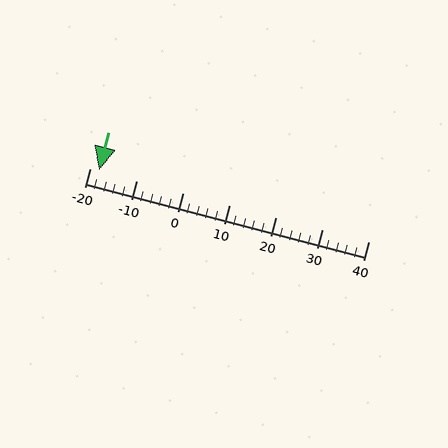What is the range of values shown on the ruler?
The ruler shows values from -20 to 40.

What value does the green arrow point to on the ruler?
The green arrow points to approximately -18.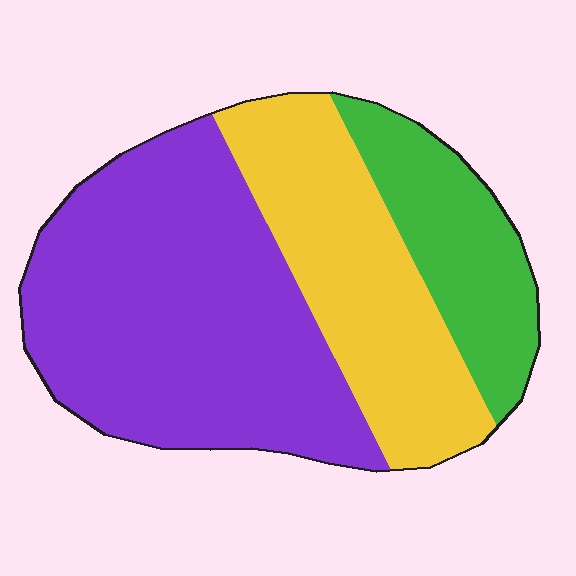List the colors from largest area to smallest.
From largest to smallest: purple, yellow, green.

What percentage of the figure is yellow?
Yellow takes up between a sixth and a third of the figure.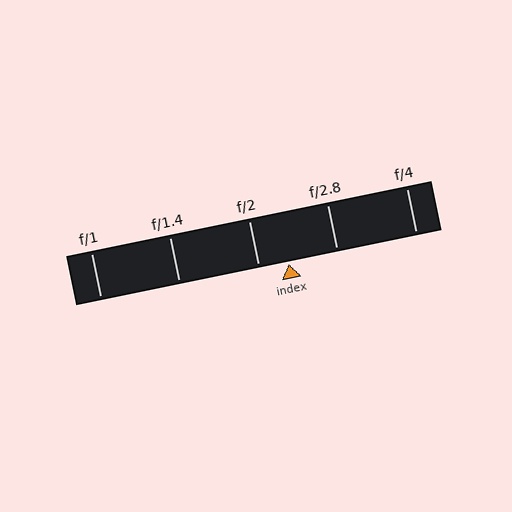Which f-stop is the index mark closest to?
The index mark is closest to f/2.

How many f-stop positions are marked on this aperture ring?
There are 5 f-stop positions marked.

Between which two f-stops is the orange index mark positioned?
The index mark is between f/2 and f/2.8.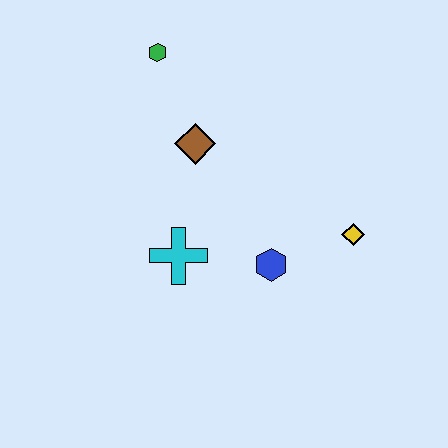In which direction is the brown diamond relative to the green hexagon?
The brown diamond is below the green hexagon.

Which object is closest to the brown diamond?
The green hexagon is closest to the brown diamond.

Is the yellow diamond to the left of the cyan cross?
No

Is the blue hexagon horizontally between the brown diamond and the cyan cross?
No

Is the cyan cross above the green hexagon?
No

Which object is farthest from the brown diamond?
The yellow diamond is farthest from the brown diamond.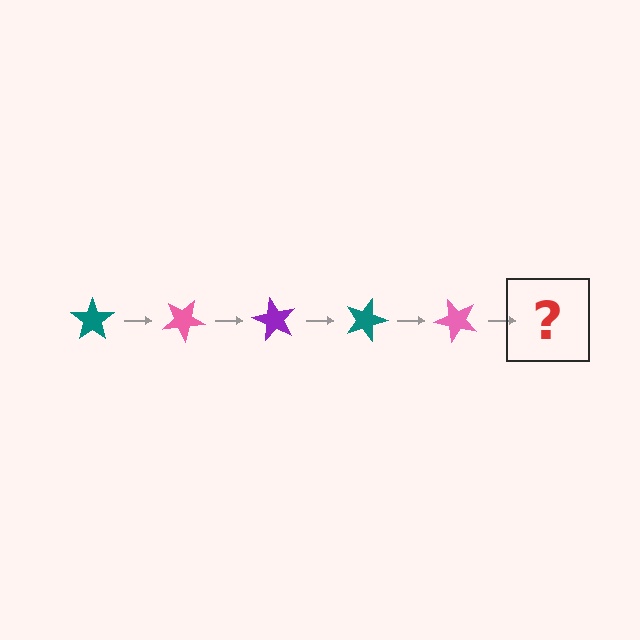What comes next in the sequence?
The next element should be a purple star, rotated 150 degrees from the start.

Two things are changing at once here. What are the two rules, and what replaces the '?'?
The two rules are that it rotates 30 degrees each step and the color cycles through teal, pink, and purple. The '?' should be a purple star, rotated 150 degrees from the start.